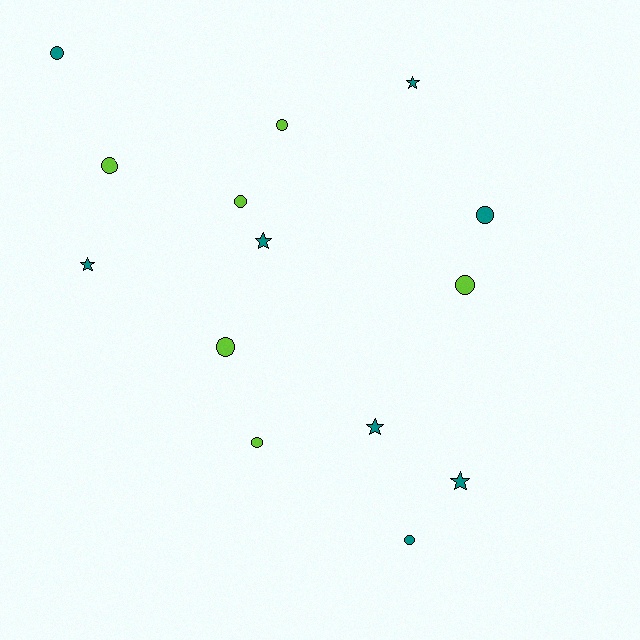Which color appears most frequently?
Teal, with 8 objects.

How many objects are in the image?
There are 14 objects.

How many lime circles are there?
There are 6 lime circles.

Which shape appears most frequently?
Circle, with 9 objects.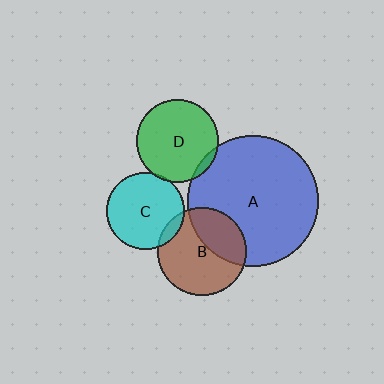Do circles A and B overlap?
Yes.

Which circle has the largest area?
Circle A (blue).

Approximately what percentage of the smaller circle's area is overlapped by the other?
Approximately 35%.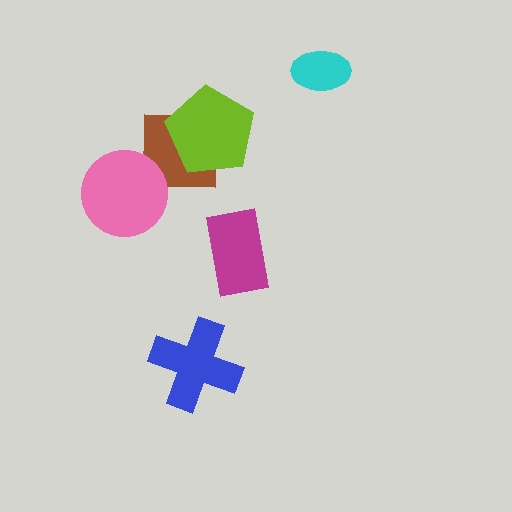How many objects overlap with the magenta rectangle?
0 objects overlap with the magenta rectangle.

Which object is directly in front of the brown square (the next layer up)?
The pink circle is directly in front of the brown square.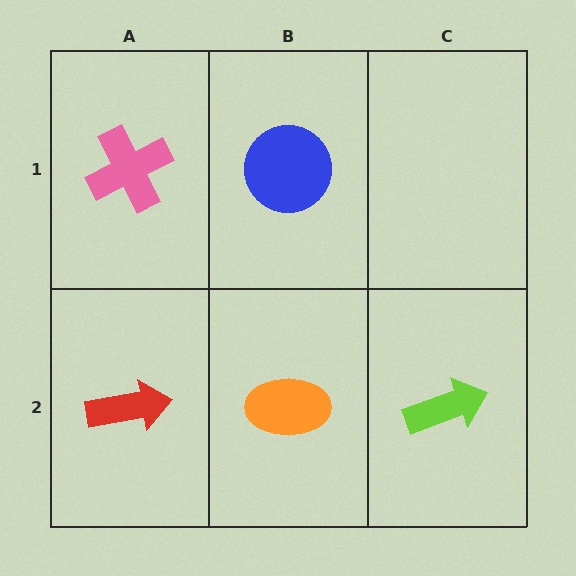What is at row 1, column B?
A blue circle.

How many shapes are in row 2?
3 shapes.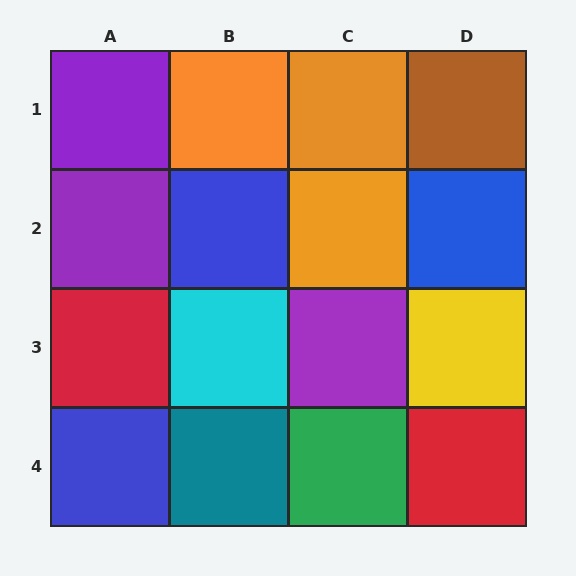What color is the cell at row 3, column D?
Yellow.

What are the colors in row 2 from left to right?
Purple, blue, orange, blue.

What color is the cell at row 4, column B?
Teal.